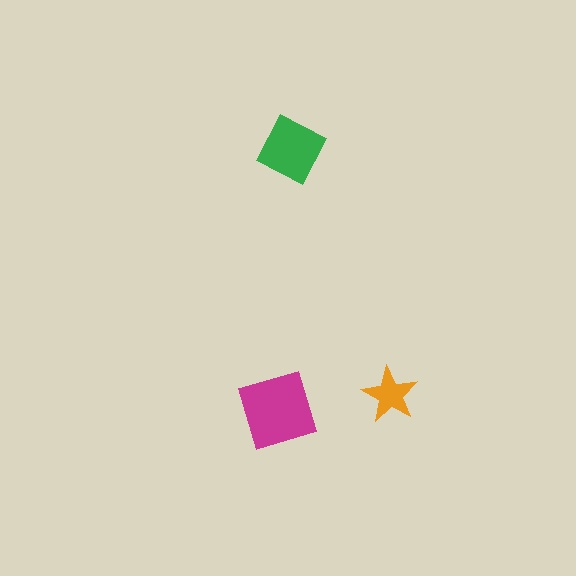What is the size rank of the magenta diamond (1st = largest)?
1st.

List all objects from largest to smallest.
The magenta diamond, the green square, the orange star.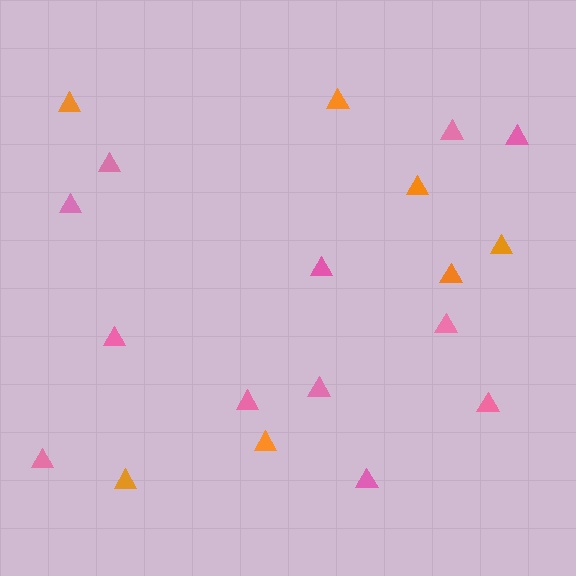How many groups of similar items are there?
There are 2 groups: one group of pink triangles (12) and one group of orange triangles (7).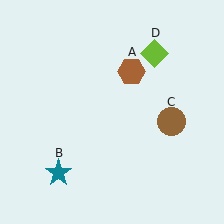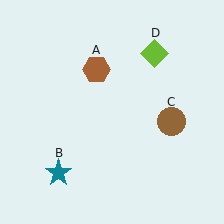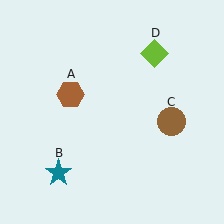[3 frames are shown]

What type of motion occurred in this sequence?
The brown hexagon (object A) rotated counterclockwise around the center of the scene.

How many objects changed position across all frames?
1 object changed position: brown hexagon (object A).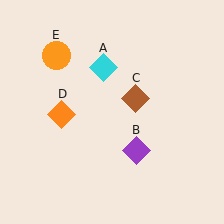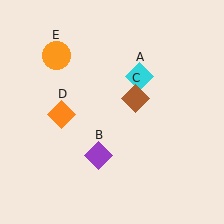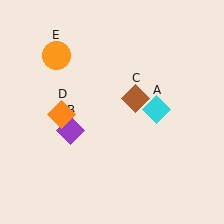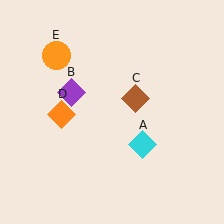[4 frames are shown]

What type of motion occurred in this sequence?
The cyan diamond (object A), purple diamond (object B) rotated clockwise around the center of the scene.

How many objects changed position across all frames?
2 objects changed position: cyan diamond (object A), purple diamond (object B).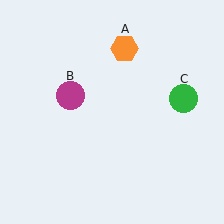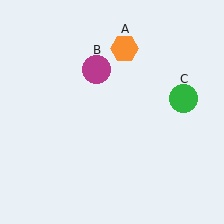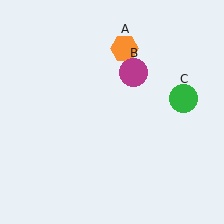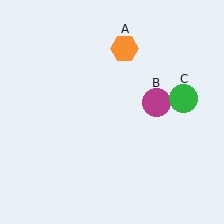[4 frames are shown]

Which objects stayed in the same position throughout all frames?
Orange hexagon (object A) and green circle (object C) remained stationary.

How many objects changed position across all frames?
1 object changed position: magenta circle (object B).